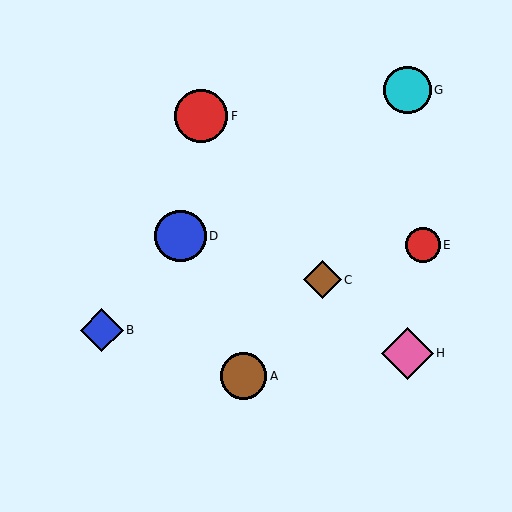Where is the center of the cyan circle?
The center of the cyan circle is at (408, 90).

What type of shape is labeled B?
Shape B is a blue diamond.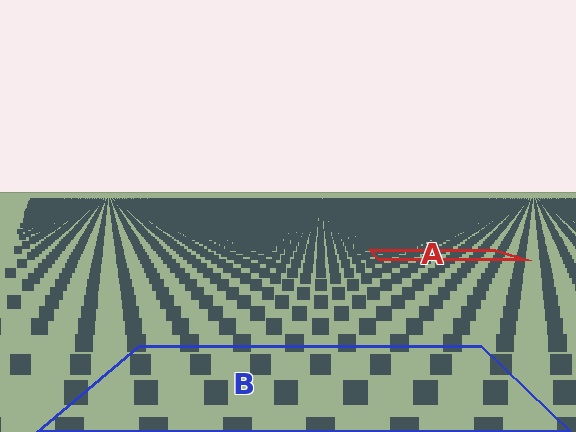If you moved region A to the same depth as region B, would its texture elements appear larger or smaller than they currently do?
They would appear larger. At a closer depth, the same texture elements are projected at a bigger on-screen size.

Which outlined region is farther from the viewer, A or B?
Region A is farther from the viewer — the texture elements inside it appear smaller and more densely packed.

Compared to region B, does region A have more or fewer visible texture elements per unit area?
Region A has more texture elements per unit area — they are packed more densely because it is farther away.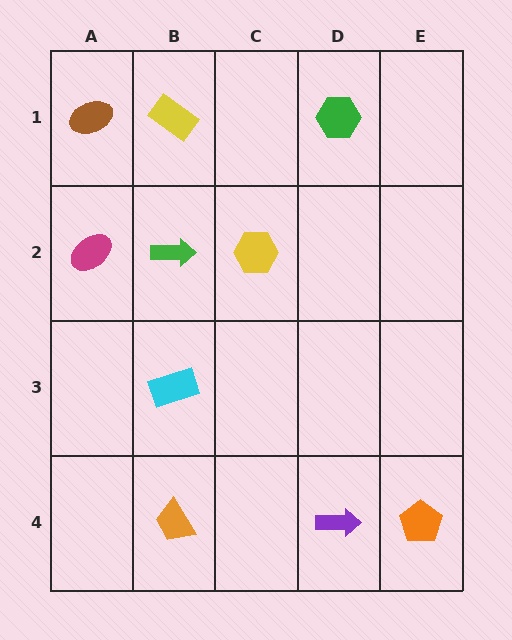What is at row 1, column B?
A yellow rectangle.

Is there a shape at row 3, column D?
No, that cell is empty.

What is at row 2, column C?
A yellow hexagon.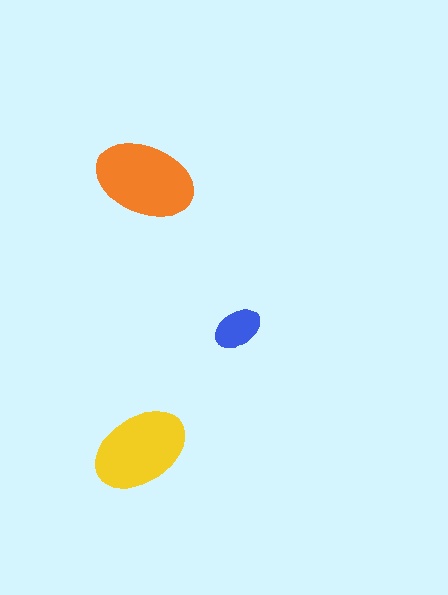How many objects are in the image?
There are 3 objects in the image.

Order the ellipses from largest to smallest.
the orange one, the yellow one, the blue one.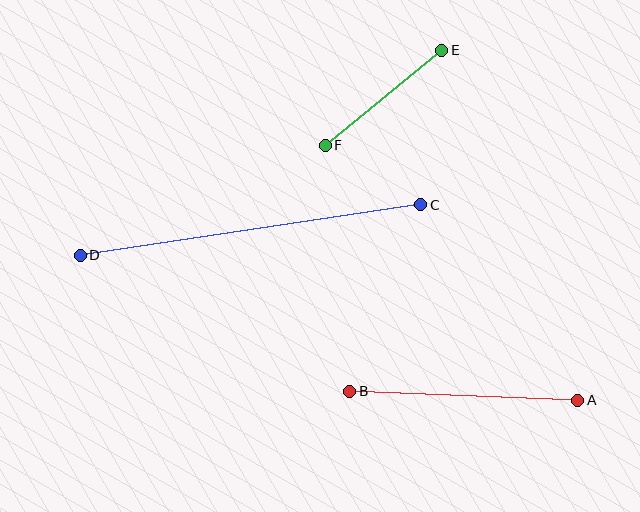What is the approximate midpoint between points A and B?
The midpoint is at approximately (464, 396) pixels.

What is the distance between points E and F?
The distance is approximately 150 pixels.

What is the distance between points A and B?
The distance is approximately 228 pixels.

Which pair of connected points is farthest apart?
Points C and D are farthest apart.